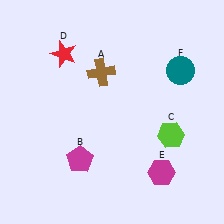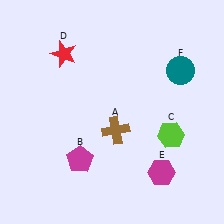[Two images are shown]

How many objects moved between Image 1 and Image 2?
1 object moved between the two images.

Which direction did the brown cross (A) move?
The brown cross (A) moved down.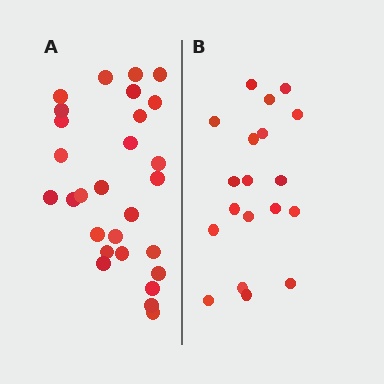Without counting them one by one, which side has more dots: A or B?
Region A (the left region) has more dots.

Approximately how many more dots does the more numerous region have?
Region A has roughly 8 or so more dots than region B.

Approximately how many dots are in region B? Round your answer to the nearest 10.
About 20 dots. (The exact count is 19, which rounds to 20.)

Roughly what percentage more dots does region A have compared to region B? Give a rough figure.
About 45% more.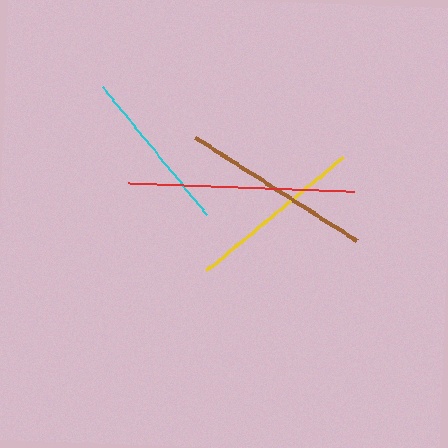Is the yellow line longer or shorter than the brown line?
The brown line is longer than the yellow line.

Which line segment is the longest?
The red line is the longest at approximately 226 pixels.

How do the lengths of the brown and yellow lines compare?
The brown and yellow lines are approximately the same length.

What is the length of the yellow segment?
The yellow segment is approximately 177 pixels long.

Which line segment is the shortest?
The cyan line is the shortest at approximately 165 pixels.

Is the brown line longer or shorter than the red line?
The red line is longer than the brown line.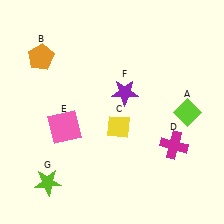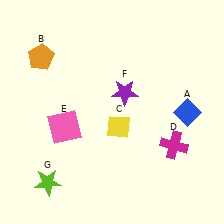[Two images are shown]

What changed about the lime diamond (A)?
In Image 1, A is lime. In Image 2, it changed to blue.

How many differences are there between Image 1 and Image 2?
There is 1 difference between the two images.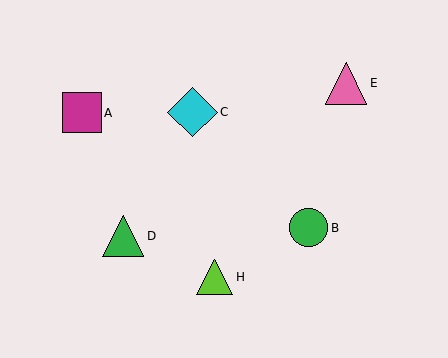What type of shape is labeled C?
Shape C is a cyan diamond.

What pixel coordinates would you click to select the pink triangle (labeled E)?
Click at (346, 83) to select the pink triangle E.